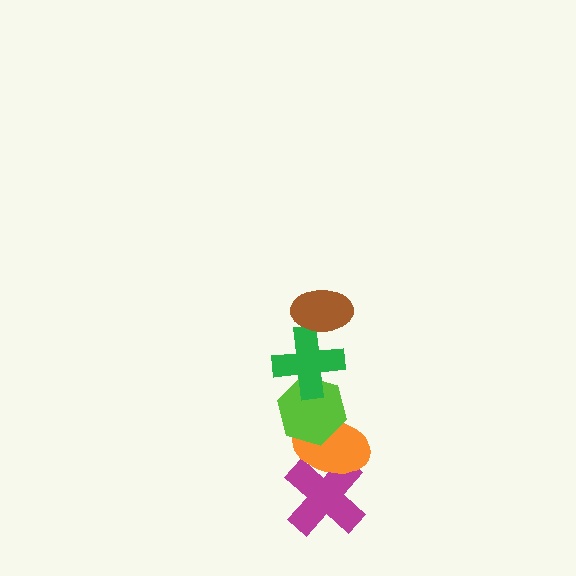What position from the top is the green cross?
The green cross is 2nd from the top.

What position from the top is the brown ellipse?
The brown ellipse is 1st from the top.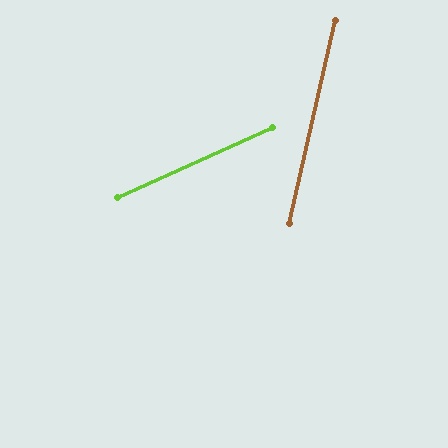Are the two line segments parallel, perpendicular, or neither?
Neither parallel nor perpendicular — they differ by about 53°.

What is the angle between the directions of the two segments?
Approximately 53 degrees.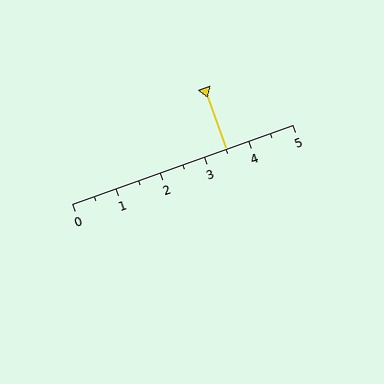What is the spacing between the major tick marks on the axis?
The major ticks are spaced 1 apart.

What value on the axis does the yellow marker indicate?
The marker indicates approximately 3.5.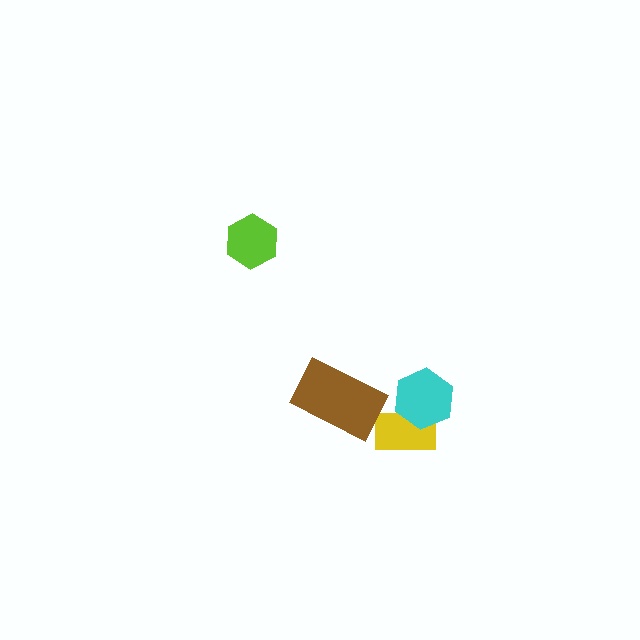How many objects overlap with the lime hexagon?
0 objects overlap with the lime hexagon.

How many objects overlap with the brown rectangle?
0 objects overlap with the brown rectangle.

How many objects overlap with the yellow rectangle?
1 object overlaps with the yellow rectangle.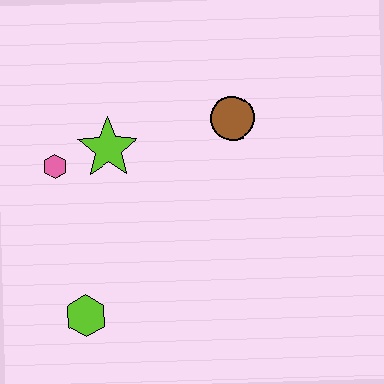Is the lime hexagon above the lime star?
No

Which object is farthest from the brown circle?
The lime hexagon is farthest from the brown circle.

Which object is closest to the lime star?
The pink hexagon is closest to the lime star.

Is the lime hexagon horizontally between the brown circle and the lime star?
No